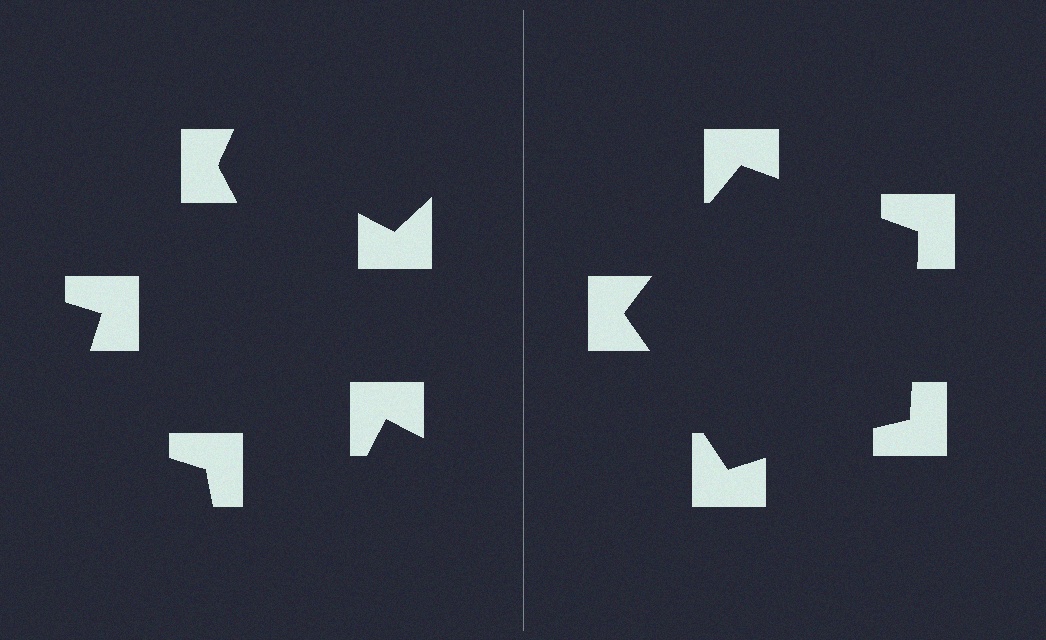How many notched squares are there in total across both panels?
10 — 5 on each side.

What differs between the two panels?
The notched squares are positioned identically on both sides; only the wedge orientations differ. On the right they align to a pentagon; on the left they are misaligned.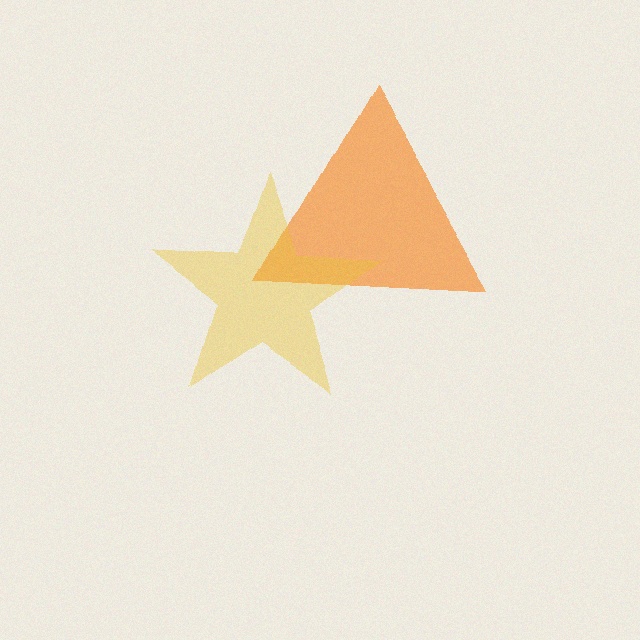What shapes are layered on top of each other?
The layered shapes are: an orange triangle, a yellow star.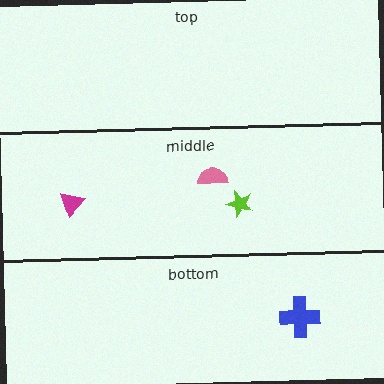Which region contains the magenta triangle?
The middle region.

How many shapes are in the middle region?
3.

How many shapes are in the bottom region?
1.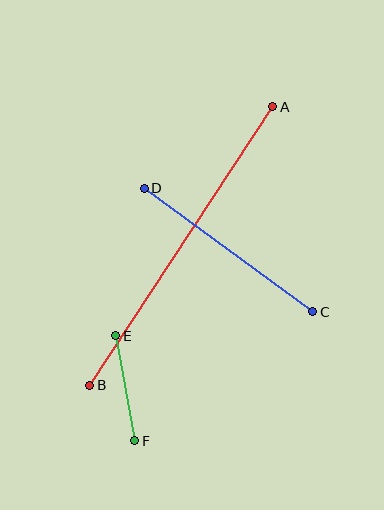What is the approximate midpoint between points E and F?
The midpoint is at approximately (125, 388) pixels.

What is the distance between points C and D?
The distance is approximately 209 pixels.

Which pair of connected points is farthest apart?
Points A and B are farthest apart.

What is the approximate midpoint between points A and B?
The midpoint is at approximately (181, 246) pixels.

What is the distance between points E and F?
The distance is approximately 107 pixels.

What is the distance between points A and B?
The distance is approximately 333 pixels.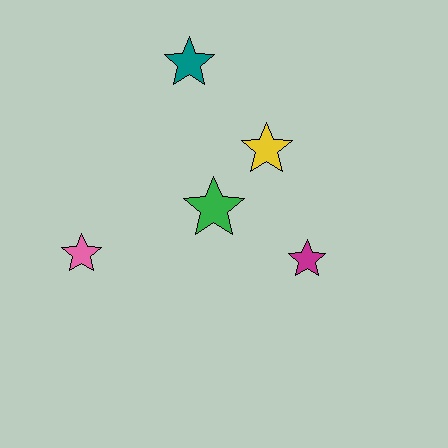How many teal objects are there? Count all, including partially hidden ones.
There is 1 teal object.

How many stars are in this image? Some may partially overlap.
There are 5 stars.